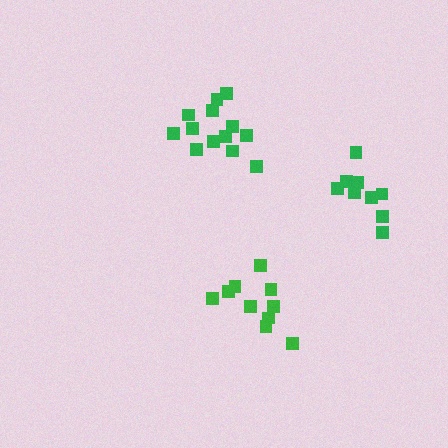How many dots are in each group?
Group 1: 10 dots, Group 2: 9 dots, Group 3: 13 dots (32 total).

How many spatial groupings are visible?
There are 3 spatial groupings.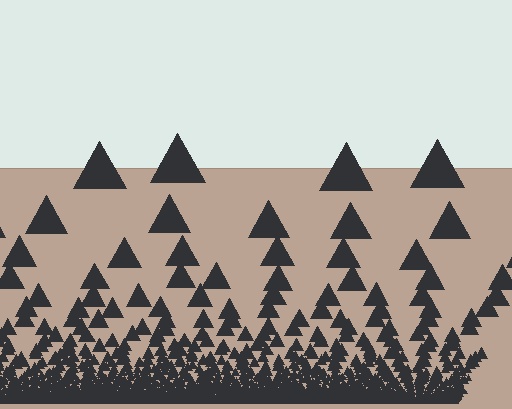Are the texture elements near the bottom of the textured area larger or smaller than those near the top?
Smaller. The gradient is inverted — elements near the bottom are smaller and denser.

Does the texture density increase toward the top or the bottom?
Density increases toward the bottom.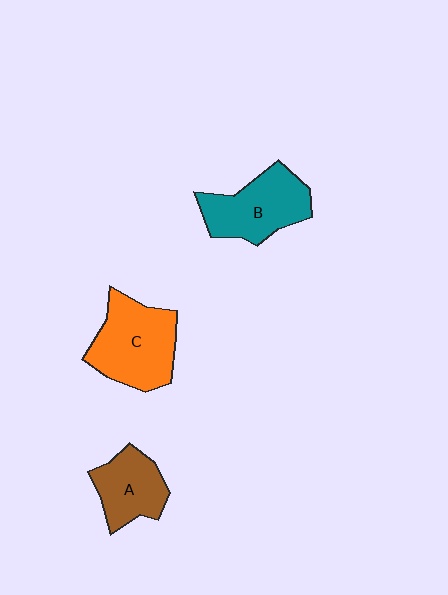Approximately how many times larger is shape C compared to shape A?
Approximately 1.5 times.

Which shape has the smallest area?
Shape A (brown).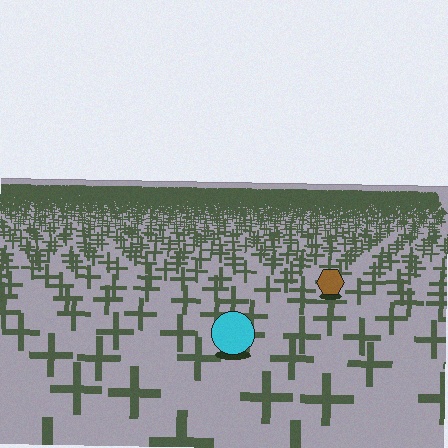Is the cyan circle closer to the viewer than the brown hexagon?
Yes. The cyan circle is closer — you can tell from the texture gradient: the ground texture is coarser near it.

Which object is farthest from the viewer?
The brown hexagon is farthest from the viewer. It appears smaller and the ground texture around it is denser.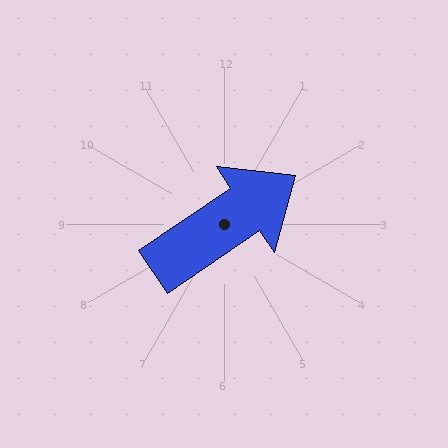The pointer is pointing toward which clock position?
Roughly 2 o'clock.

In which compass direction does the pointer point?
Northeast.